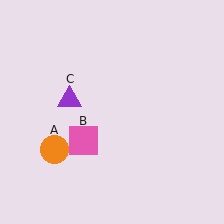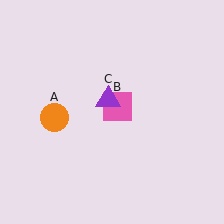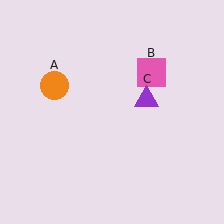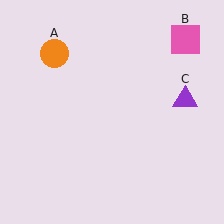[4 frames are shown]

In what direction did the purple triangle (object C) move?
The purple triangle (object C) moved right.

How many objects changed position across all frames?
3 objects changed position: orange circle (object A), pink square (object B), purple triangle (object C).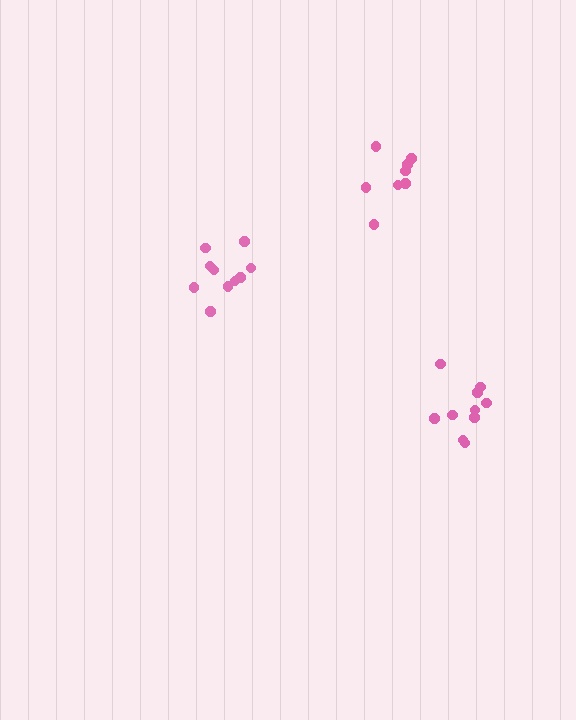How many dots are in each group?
Group 1: 10 dots, Group 2: 8 dots, Group 3: 10 dots (28 total).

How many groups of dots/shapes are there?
There are 3 groups.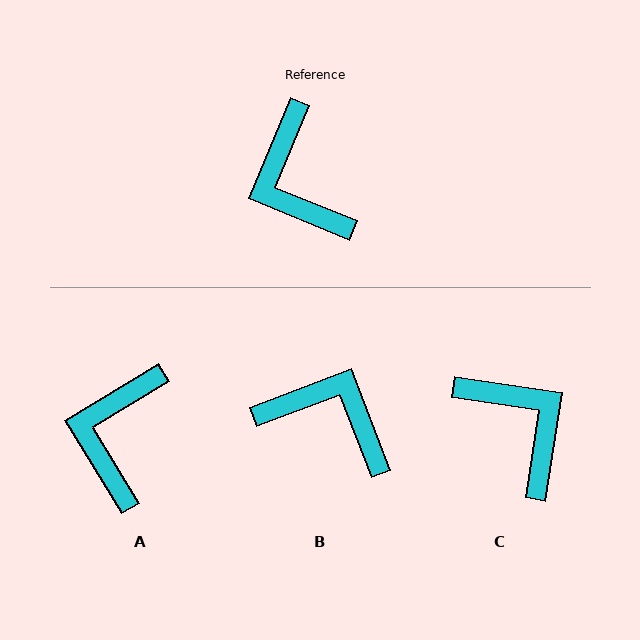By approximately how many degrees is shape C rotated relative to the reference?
Approximately 166 degrees clockwise.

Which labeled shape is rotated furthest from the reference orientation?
C, about 166 degrees away.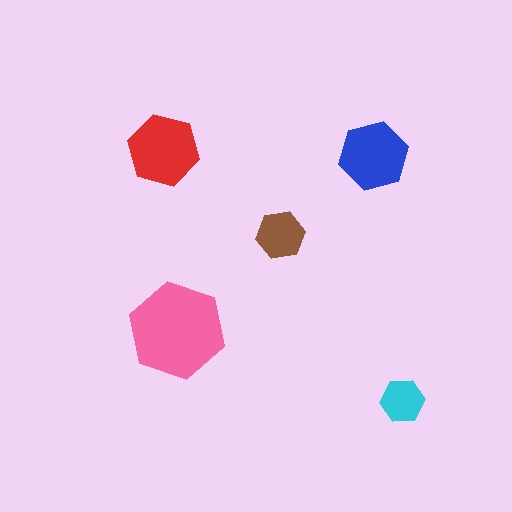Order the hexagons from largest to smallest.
the pink one, the red one, the blue one, the brown one, the cyan one.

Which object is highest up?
The red hexagon is topmost.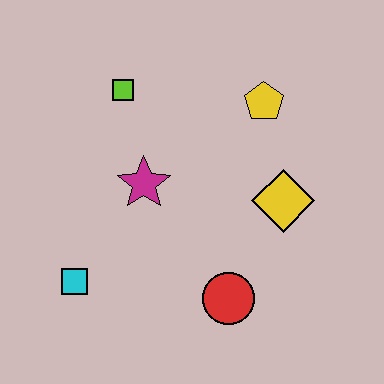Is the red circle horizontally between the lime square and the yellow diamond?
Yes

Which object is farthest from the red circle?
The lime square is farthest from the red circle.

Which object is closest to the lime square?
The magenta star is closest to the lime square.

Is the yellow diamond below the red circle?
No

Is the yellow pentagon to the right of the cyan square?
Yes